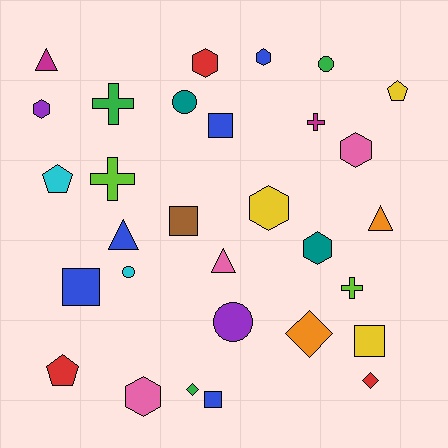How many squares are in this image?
There are 5 squares.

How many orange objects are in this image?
There are 2 orange objects.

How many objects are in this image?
There are 30 objects.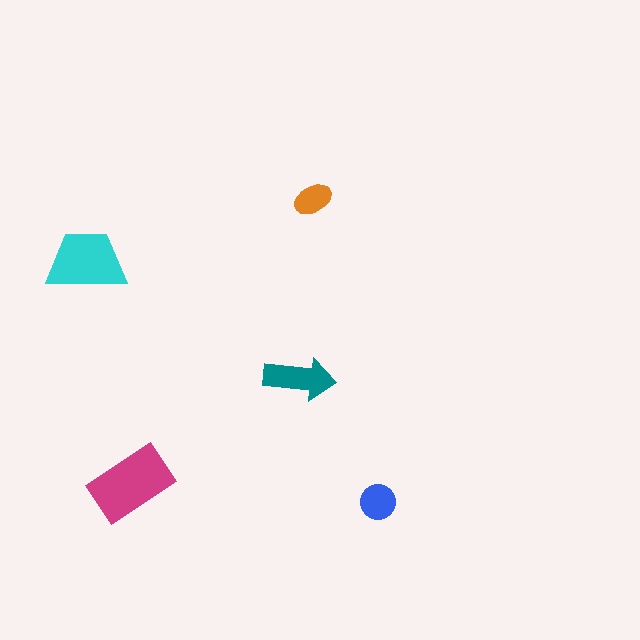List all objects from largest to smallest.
The magenta rectangle, the cyan trapezoid, the teal arrow, the blue circle, the orange ellipse.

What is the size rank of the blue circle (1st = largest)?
4th.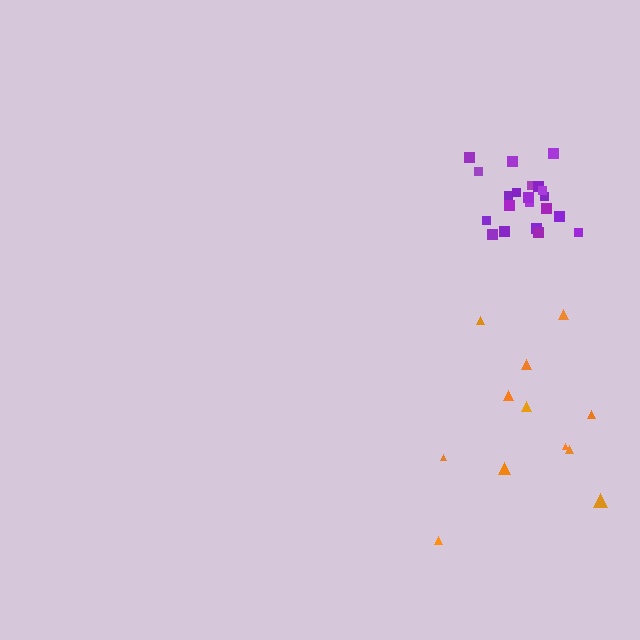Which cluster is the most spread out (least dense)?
Orange.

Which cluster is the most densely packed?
Purple.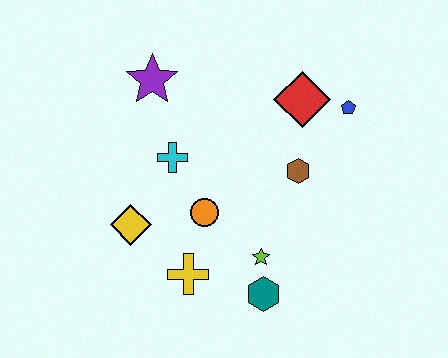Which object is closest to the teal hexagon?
The lime star is closest to the teal hexagon.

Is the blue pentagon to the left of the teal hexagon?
No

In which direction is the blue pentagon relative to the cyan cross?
The blue pentagon is to the right of the cyan cross.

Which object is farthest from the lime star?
The purple star is farthest from the lime star.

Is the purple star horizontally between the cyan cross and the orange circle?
No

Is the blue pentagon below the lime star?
No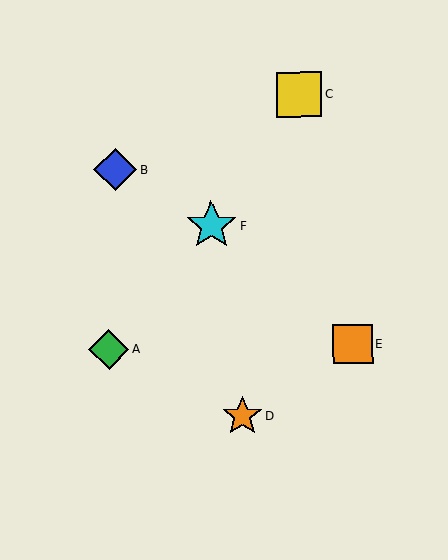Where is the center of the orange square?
The center of the orange square is at (353, 344).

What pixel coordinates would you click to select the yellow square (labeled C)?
Click at (299, 94) to select the yellow square C.